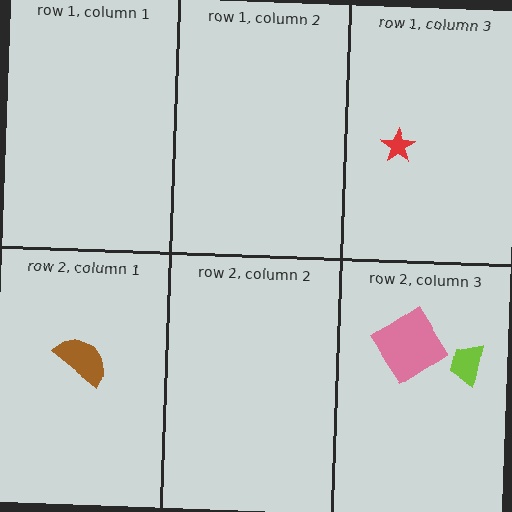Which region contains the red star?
The row 1, column 3 region.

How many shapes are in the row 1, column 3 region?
1.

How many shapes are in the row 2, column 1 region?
1.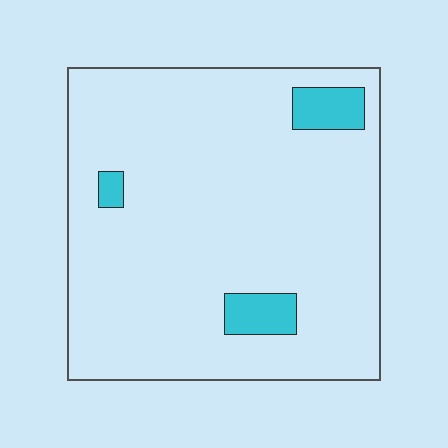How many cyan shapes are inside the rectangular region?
3.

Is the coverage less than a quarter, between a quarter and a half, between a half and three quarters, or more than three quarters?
Less than a quarter.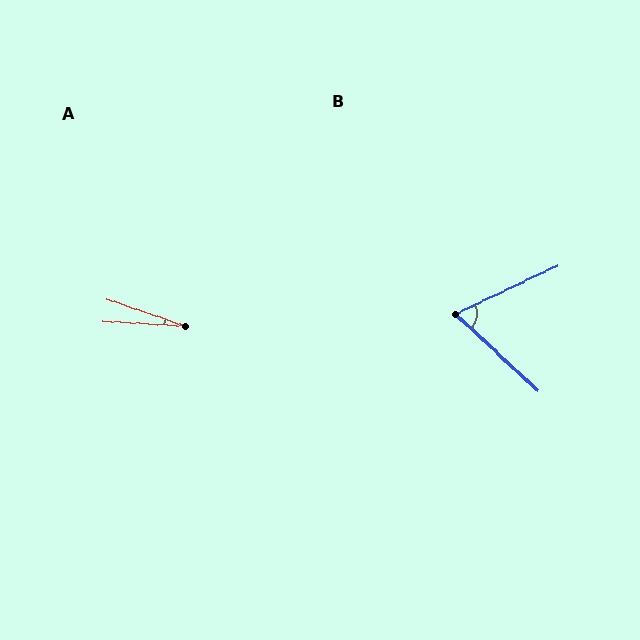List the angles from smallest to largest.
A (16°), B (68°).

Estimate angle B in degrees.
Approximately 68 degrees.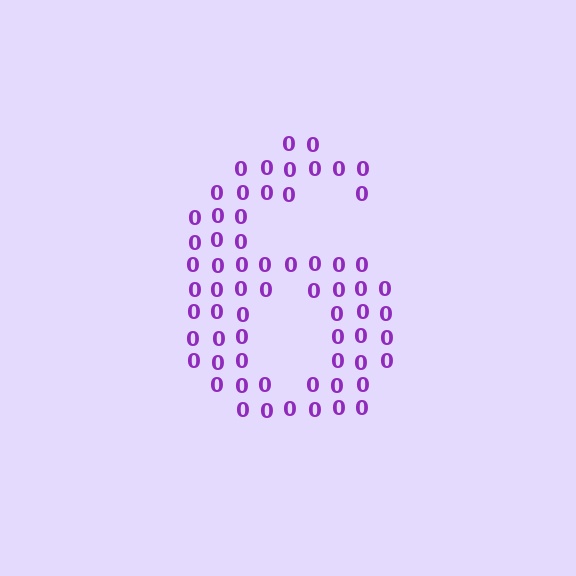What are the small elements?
The small elements are digit 0's.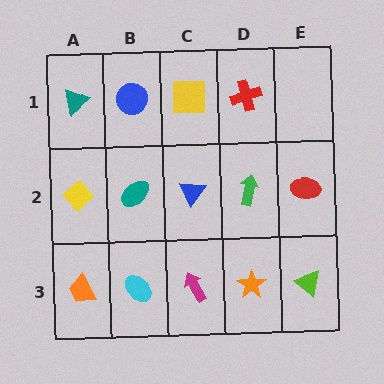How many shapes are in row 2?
5 shapes.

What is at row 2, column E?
A red ellipse.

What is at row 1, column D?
A red cross.